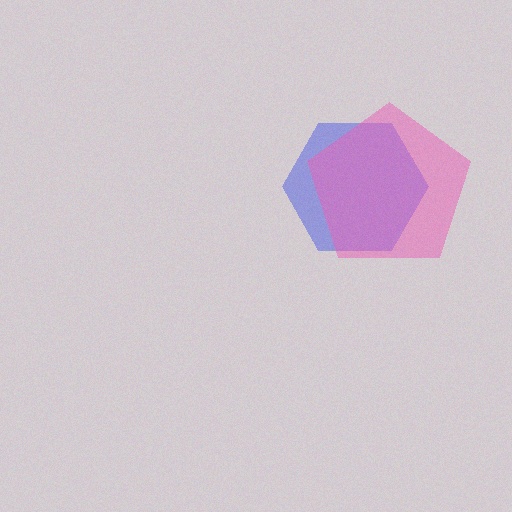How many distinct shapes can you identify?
There are 2 distinct shapes: a blue hexagon, a pink pentagon.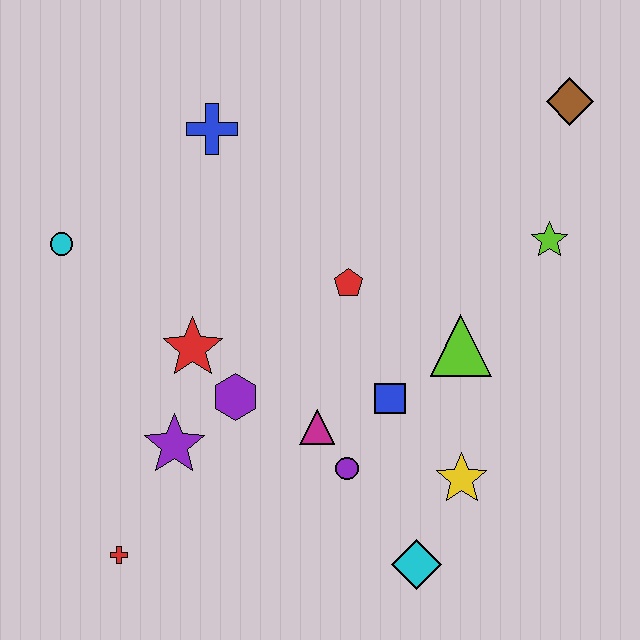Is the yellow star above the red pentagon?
No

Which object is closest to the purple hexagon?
The red star is closest to the purple hexagon.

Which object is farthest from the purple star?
The brown diamond is farthest from the purple star.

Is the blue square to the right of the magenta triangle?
Yes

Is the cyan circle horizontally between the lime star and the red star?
No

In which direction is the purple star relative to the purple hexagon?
The purple star is to the left of the purple hexagon.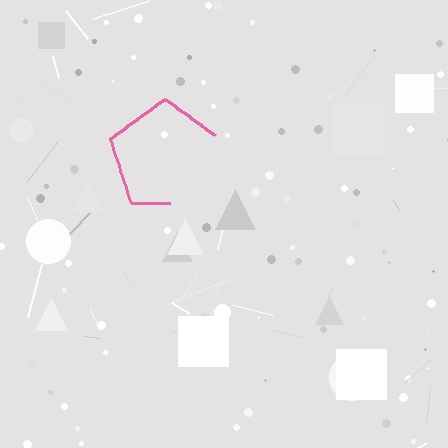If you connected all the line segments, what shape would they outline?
They would outline a pentagon.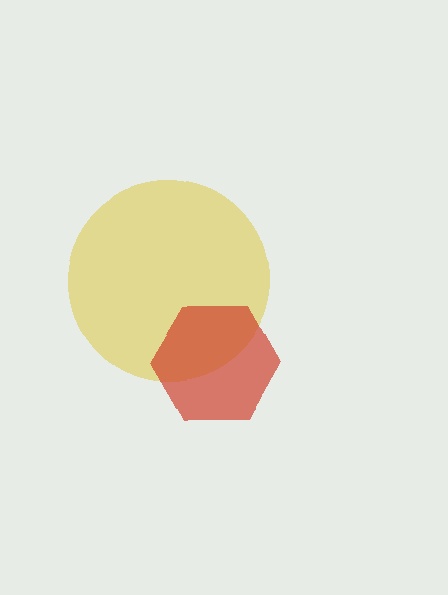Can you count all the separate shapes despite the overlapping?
Yes, there are 2 separate shapes.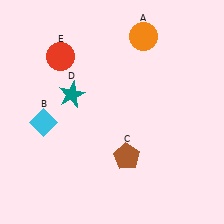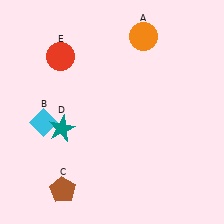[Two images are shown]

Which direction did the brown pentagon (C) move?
The brown pentagon (C) moved left.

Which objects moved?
The objects that moved are: the brown pentagon (C), the teal star (D).